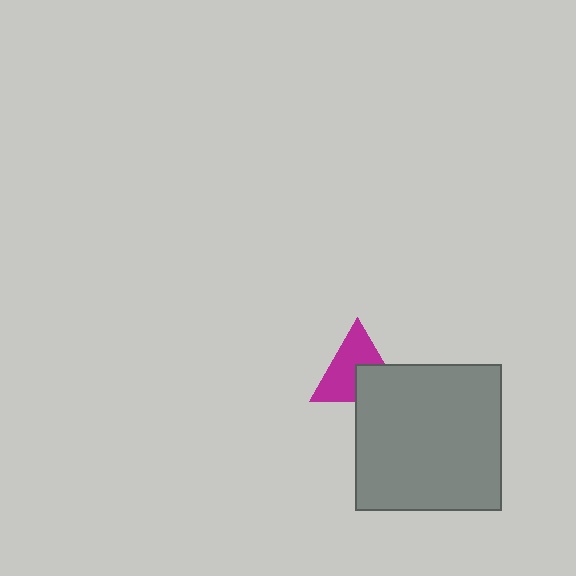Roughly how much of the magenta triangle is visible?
About half of it is visible (roughly 63%).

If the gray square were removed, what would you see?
You would see the complete magenta triangle.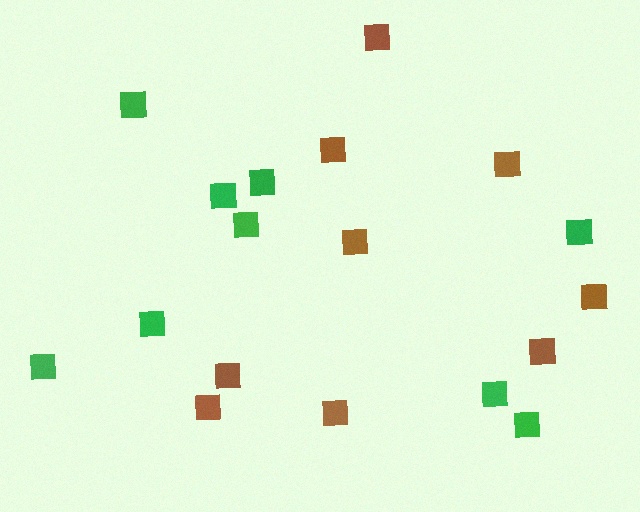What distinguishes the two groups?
There are 2 groups: one group of brown squares (9) and one group of green squares (9).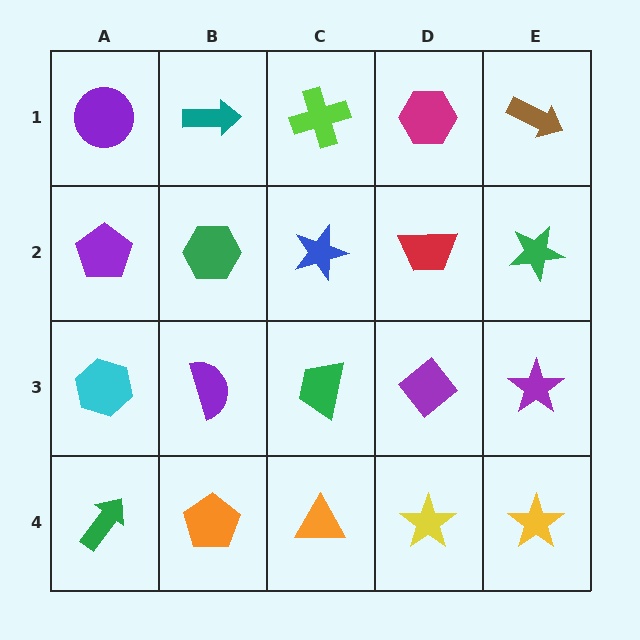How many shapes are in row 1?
5 shapes.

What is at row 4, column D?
A yellow star.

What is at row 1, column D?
A magenta hexagon.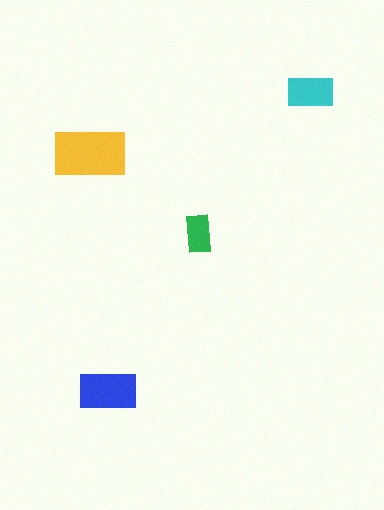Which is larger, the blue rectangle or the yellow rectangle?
The yellow one.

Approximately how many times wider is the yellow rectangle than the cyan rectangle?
About 1.5 times wider.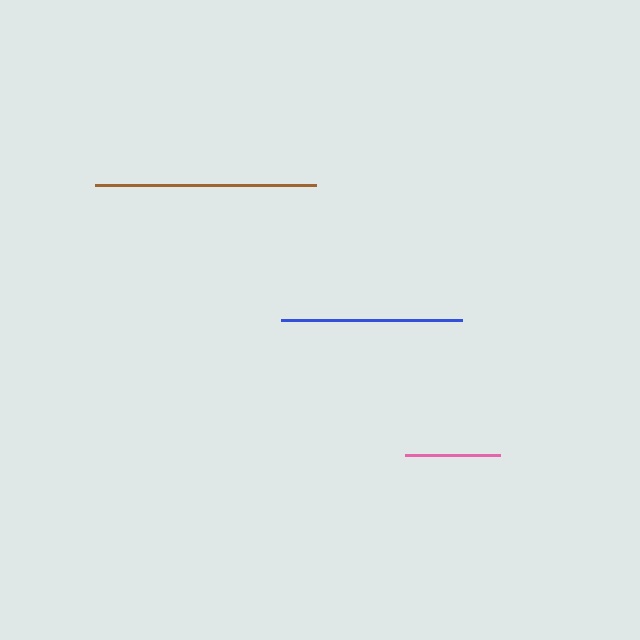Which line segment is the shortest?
The pink line is the shortest at approximately 95 pixels.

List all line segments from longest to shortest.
From longest to shortest: brown, blue, pink.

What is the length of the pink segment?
The pink segment is approximately 95 pixels long.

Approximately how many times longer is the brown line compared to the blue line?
The brown line is approximately 1.2 times the length of the blue line.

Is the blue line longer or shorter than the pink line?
The blue line is longer than the pink line.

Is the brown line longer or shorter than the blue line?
The brown line is longer than the blue line.